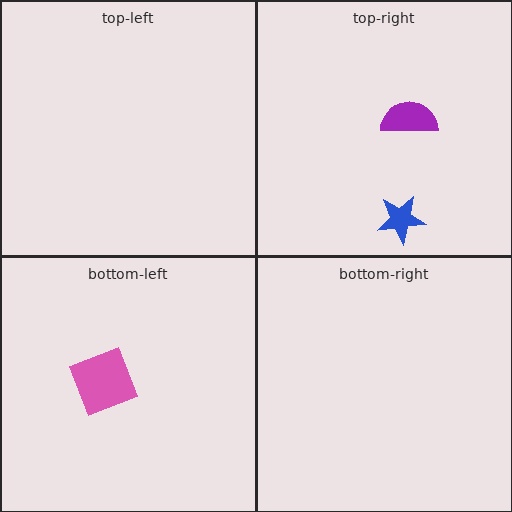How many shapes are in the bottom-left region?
1.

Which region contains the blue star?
The top-right region.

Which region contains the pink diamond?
The bottom-left region.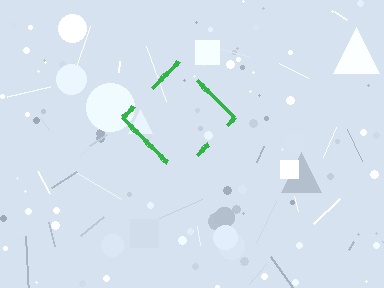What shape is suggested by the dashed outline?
The dashed outline suggests a diamond.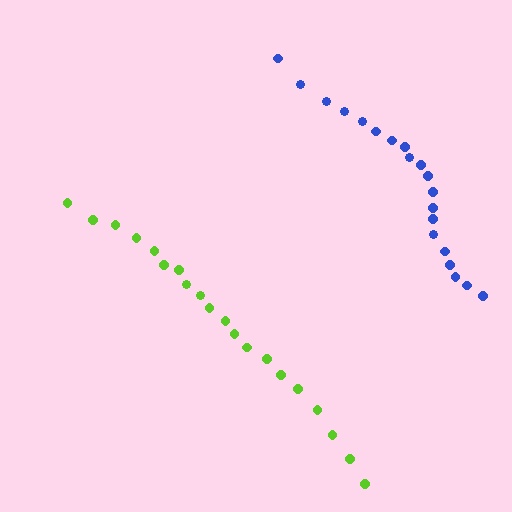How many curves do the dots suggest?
There are 2 distinct paths.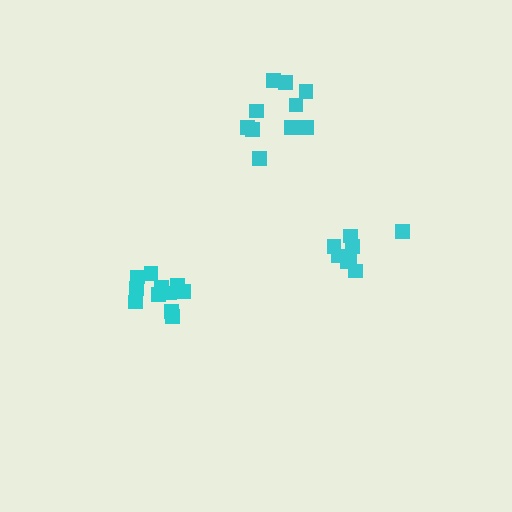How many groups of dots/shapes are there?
There are 3 groups.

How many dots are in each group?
Group 1: 12 dots, Group 2: 8 dots, Group 3: 10 dots (30 total).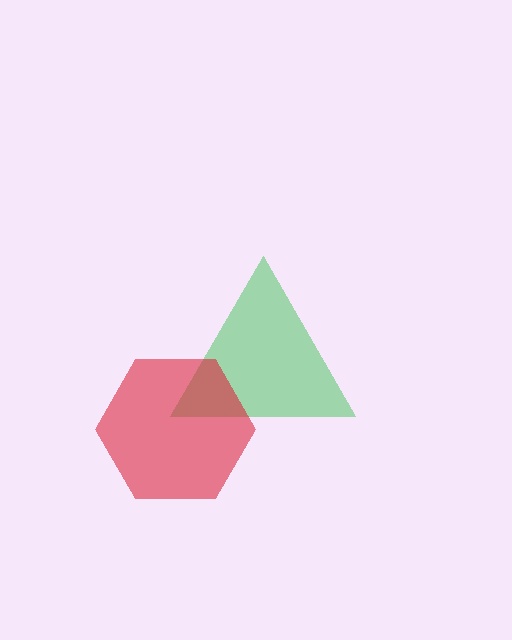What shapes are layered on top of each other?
The layered shapes are: a green triangle, a red hexagon.